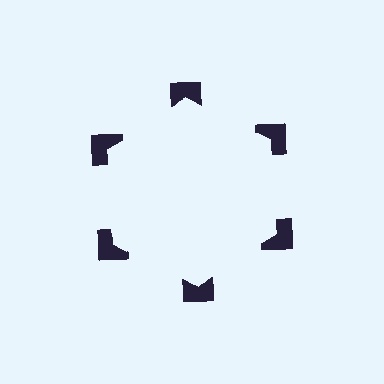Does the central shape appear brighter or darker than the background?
It typically appears slightly brighter than the background, even though no actual brightness change is drawn.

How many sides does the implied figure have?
6 sides.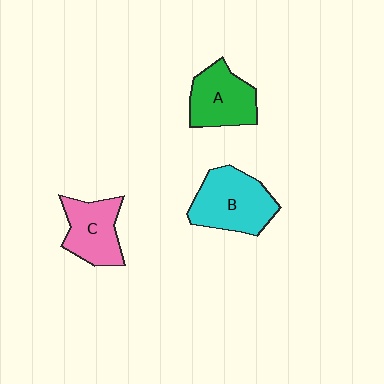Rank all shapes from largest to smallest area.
From largest to smallest: B (cyan), A (green), C (pink).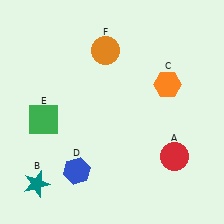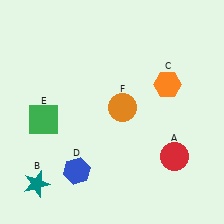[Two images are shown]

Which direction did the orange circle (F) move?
The orange circle (F) moved down.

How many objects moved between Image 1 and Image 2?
1 object moved between the two images.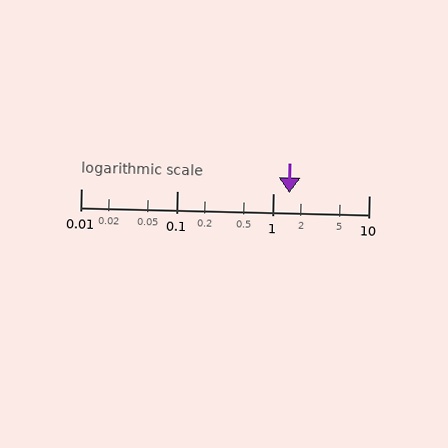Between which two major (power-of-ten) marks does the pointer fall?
The pointer is between 1 and 10.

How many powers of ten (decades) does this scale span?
The scale spans 3 decades, from 0.01 to 10.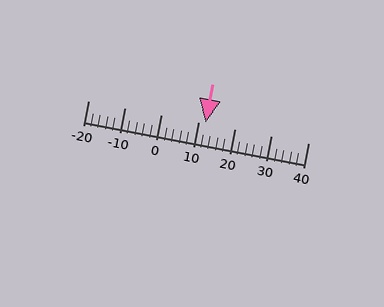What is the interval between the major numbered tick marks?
The major tick marks are spaced 10 units apart.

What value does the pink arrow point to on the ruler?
The pink arrow points to approximately 12.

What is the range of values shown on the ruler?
The ruler shows values from -20 to 40.